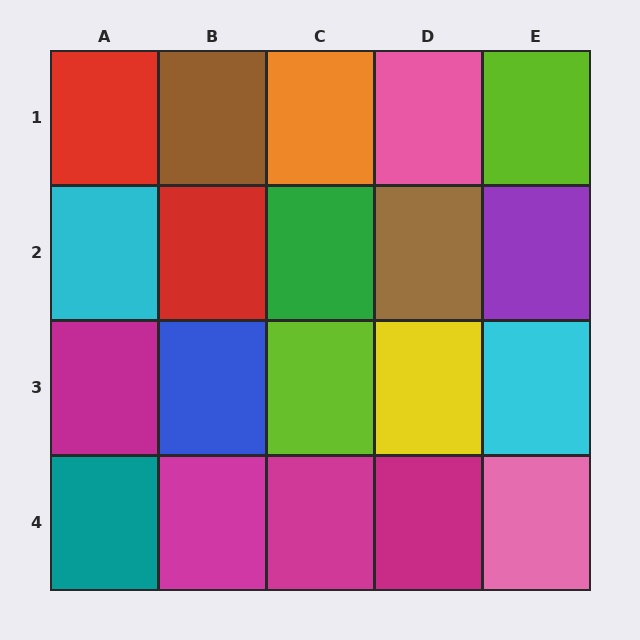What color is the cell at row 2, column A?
Cyan.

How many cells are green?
1 cell is green.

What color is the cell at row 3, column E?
Cyan.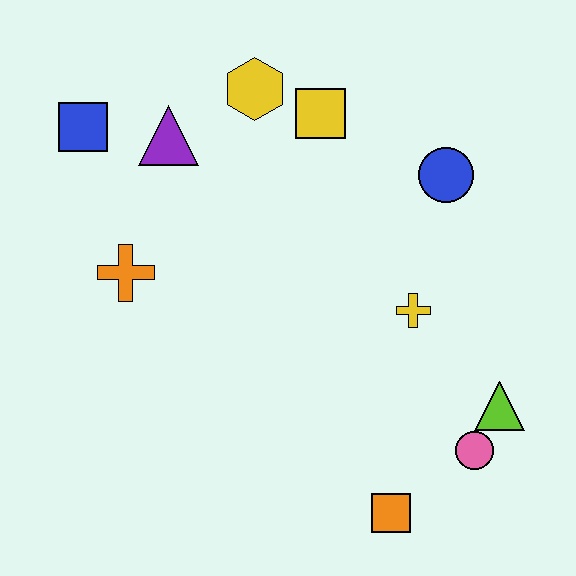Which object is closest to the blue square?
The purple triangle is closest to the blue square.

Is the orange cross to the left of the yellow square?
Yes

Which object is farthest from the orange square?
The blue square is farthest from the orange square.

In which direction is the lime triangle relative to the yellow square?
The lime triangle is below the yellow square.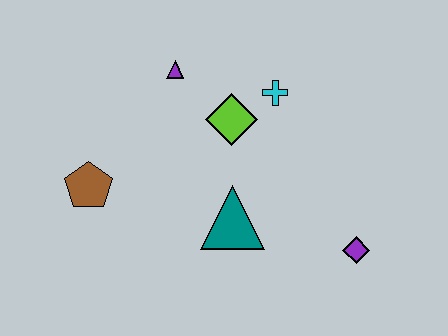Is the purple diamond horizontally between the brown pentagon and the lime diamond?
No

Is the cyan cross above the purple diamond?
Yes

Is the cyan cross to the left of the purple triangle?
No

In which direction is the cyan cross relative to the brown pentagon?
The cyan cross is to the right of the brown pentagon.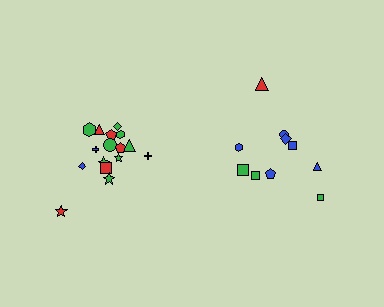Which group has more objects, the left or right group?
The left group.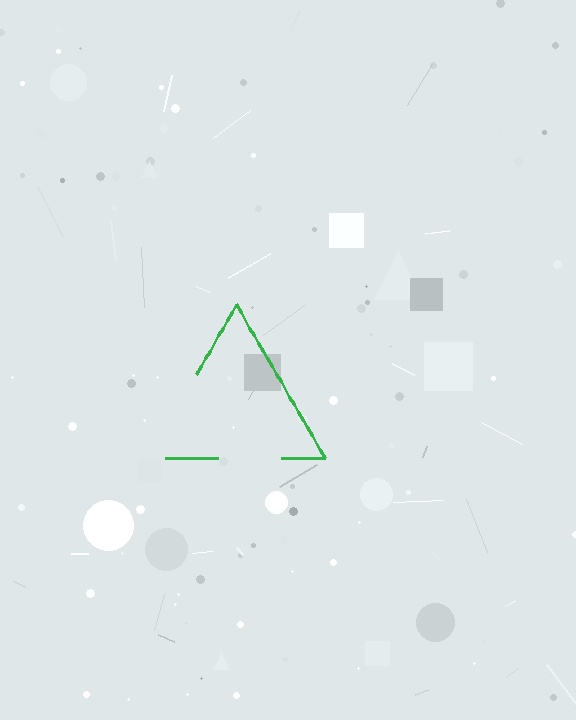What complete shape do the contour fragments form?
The contour fragments form a triangle.